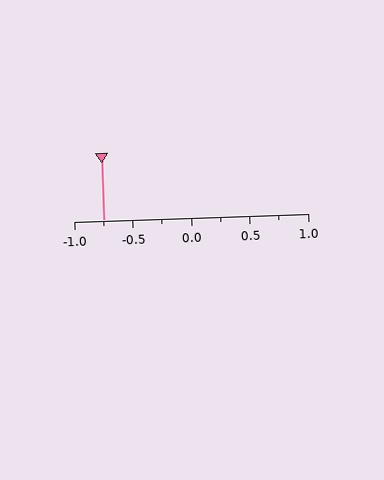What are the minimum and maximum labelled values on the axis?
The axis runs from -1.0 to 1.0.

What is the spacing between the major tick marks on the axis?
The major ticks are spaced 0.5 apart.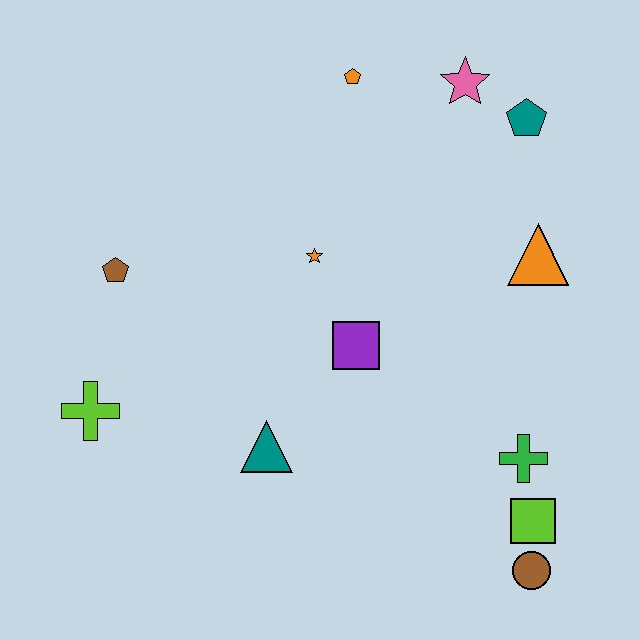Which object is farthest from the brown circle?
The orange pentagon is farthest from the brown circle.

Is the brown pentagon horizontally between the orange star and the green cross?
No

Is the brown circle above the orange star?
No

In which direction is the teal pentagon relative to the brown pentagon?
The teal pentagon is to the right of the brown pentagon.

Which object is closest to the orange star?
The purple square is closest to the orange star.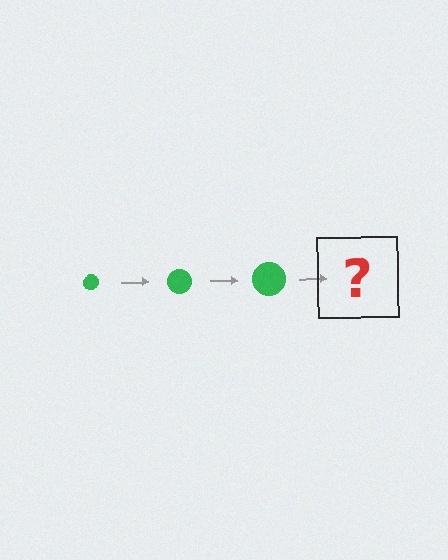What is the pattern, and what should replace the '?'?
The pattern is that the circle gets progressively larger each step. The '?' should be a green circle, larger than the previous one.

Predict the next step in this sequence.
The next step is a green circle, larger than the previous one.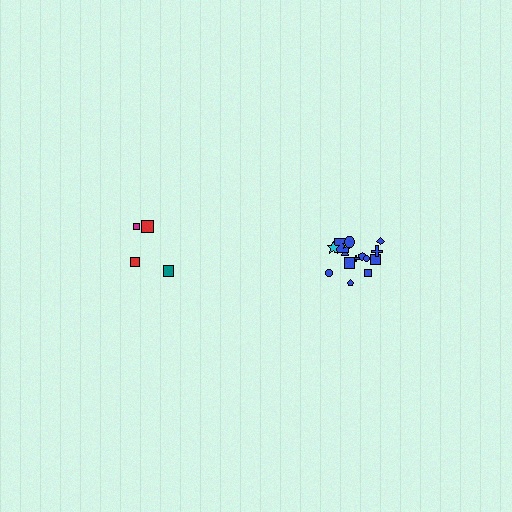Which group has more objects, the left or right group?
The right group.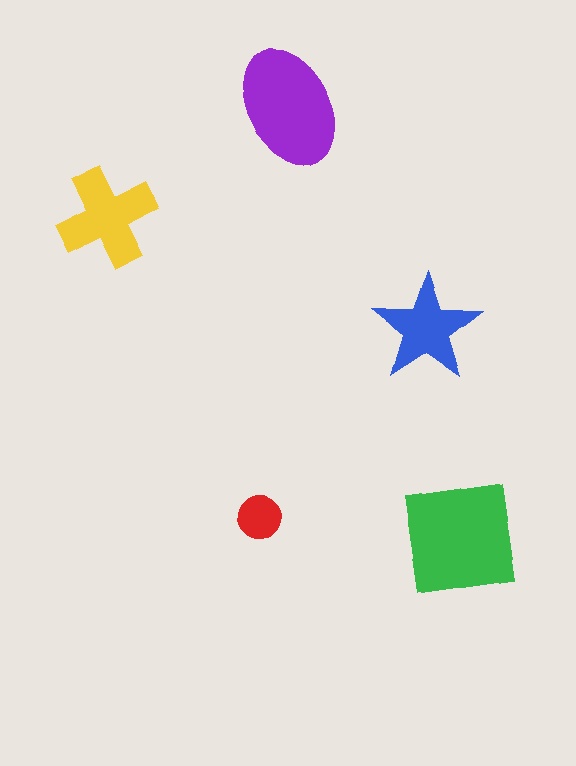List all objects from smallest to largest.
The red circle, the blue star, the yellow cross, the purple ellipse, the green square.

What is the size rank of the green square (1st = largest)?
1st.